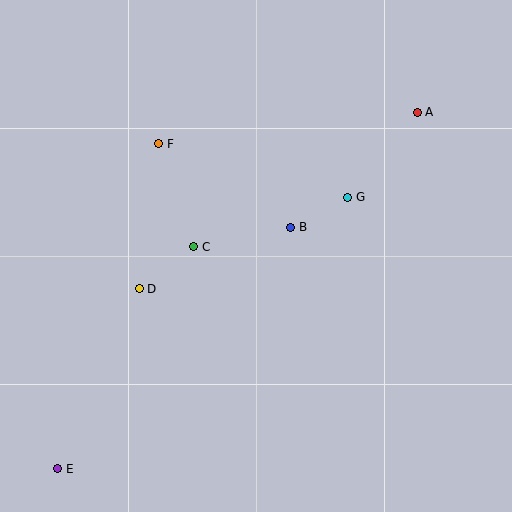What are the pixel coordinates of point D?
Point D is at (139, 289).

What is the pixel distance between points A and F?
The distance between A and F is 260 pixels.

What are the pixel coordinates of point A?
Point A is at (417, 112).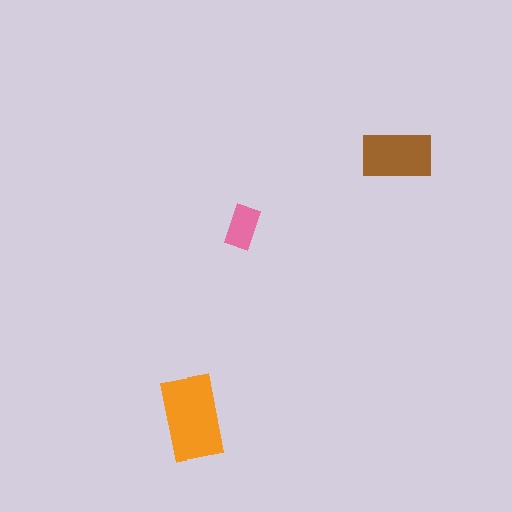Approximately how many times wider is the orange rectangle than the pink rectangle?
About 2 times wider.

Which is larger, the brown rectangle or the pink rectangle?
The brown one.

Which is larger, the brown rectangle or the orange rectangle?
The orange one.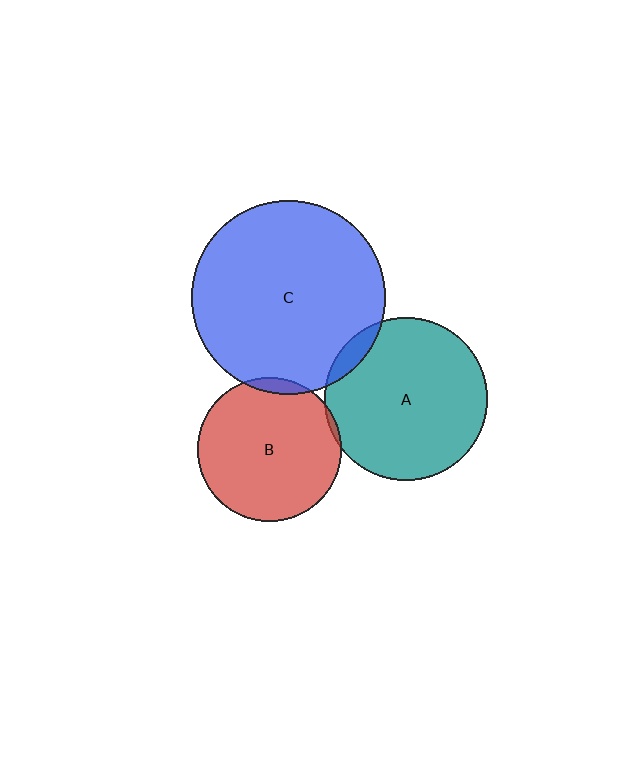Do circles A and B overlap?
Yes.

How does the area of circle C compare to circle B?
Approximately 1.8 times.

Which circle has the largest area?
Circle C (blue).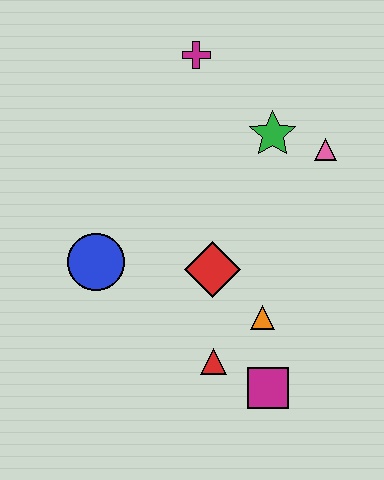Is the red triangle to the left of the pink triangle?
Yes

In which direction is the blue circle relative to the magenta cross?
The blue circle is below the magenta cross.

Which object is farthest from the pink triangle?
The blue circle is farthest from the pink triangle.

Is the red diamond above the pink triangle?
No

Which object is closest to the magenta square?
The red triangle is closest to the magenta square.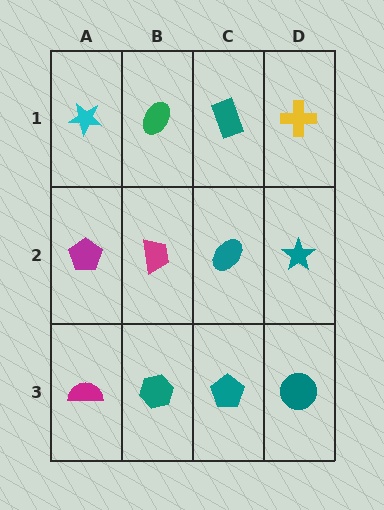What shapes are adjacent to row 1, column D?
A teal star (row 2, column D), a teal rectangle (row 1, column C).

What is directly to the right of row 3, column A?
A teal hexagon.